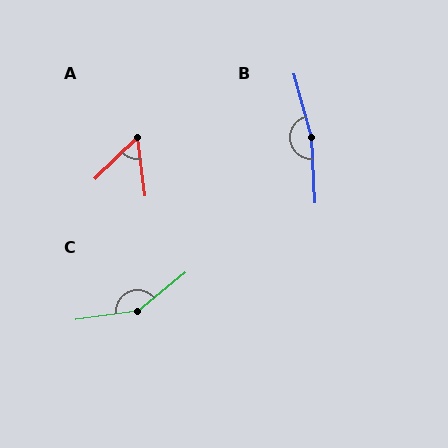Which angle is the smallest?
A, at approximately 53 degrees.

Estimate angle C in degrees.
Approximately 148 degrees.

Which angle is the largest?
B, at approximately 169 degrees.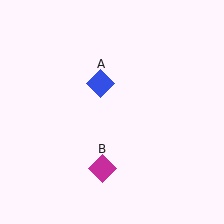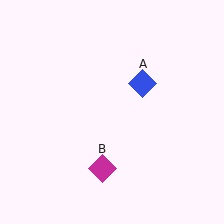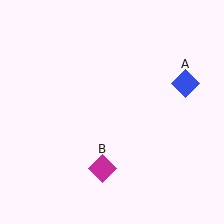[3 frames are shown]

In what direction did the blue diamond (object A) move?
The blue diamond (object A) moved right.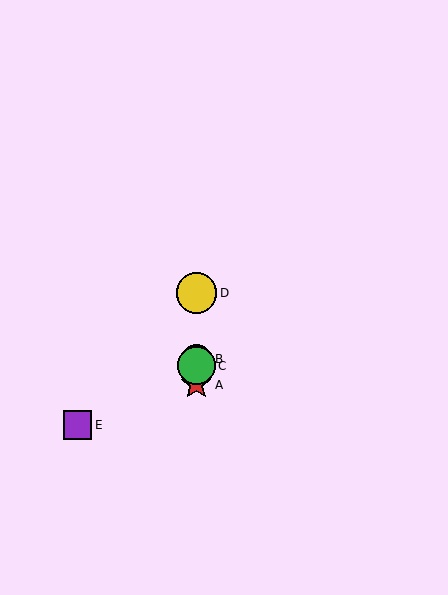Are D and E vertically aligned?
No, D is at x≈196 and E is at x≈78.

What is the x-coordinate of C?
Object C is at x≈196.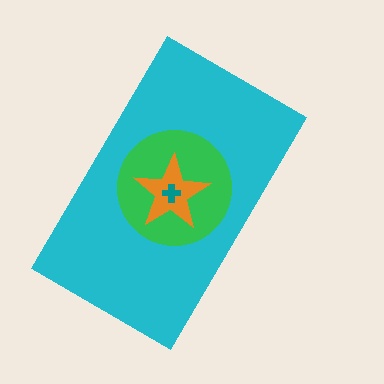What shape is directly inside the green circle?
The orange star.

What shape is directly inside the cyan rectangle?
The green circle.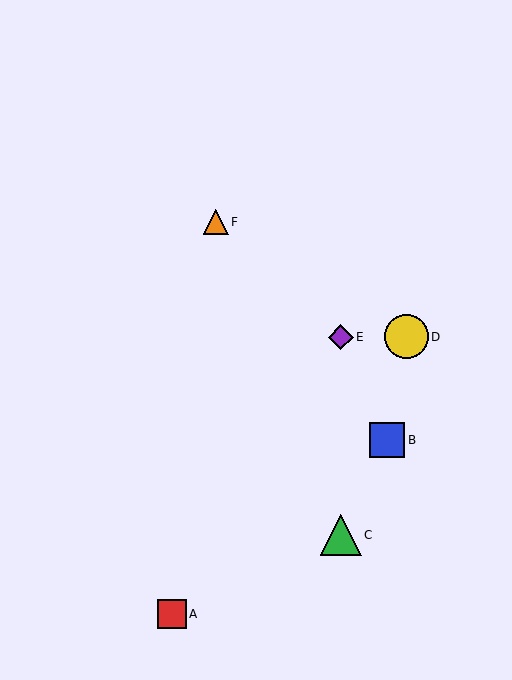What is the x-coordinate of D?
Object D is at x≈406.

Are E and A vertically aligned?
No, E is at x≈341 and A is at x≈172.